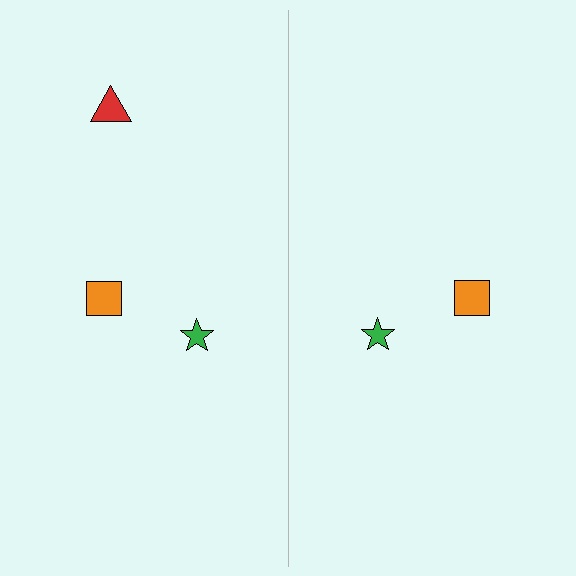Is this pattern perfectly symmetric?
No, the pattern is not perfectly symmetric. A red triangle is missing from the right side.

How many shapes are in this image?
There are 5 shapes in this image.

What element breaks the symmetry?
A red triangle is missing from the right side.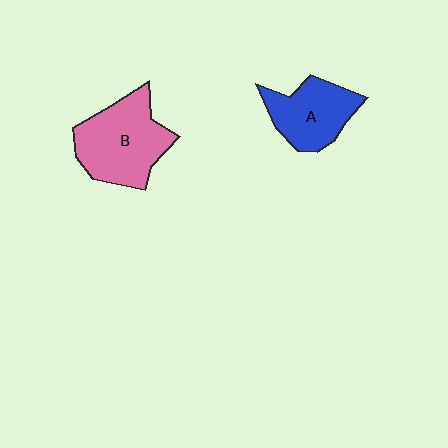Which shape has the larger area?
Shape B (pink).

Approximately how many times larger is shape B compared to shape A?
Approximately 1.4 times.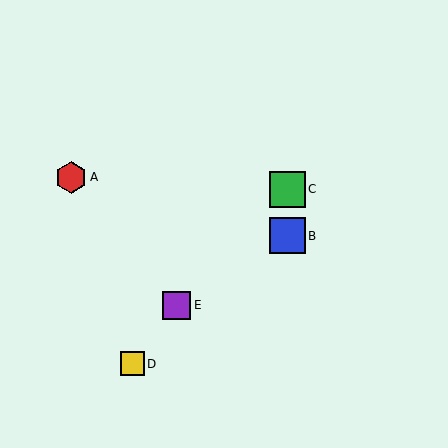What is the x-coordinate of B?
Object B is at x≈287.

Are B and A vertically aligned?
No, B is at x≈287 and A is at x≈71.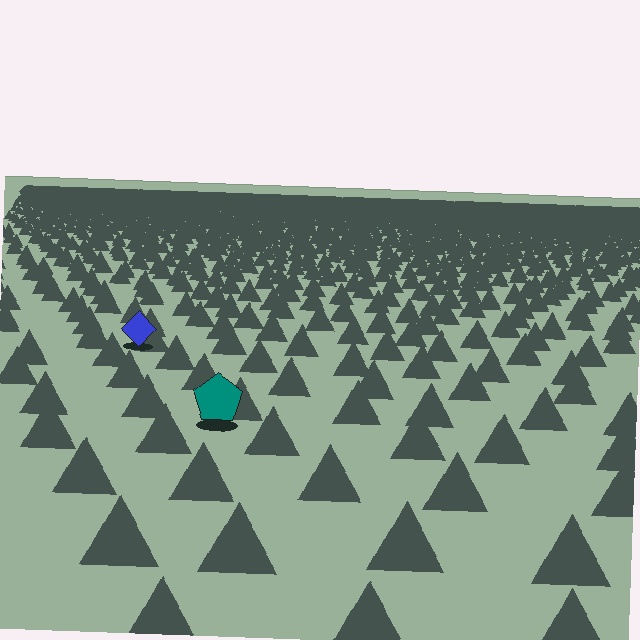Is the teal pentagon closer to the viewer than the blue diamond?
Yes. The teal pentagon is closer — you can tell from the texture gradient: the ground texture is coarser near it.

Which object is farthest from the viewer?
The blue diamond is farthest from the viewer. It appears smaller and the ground texture around it is denser.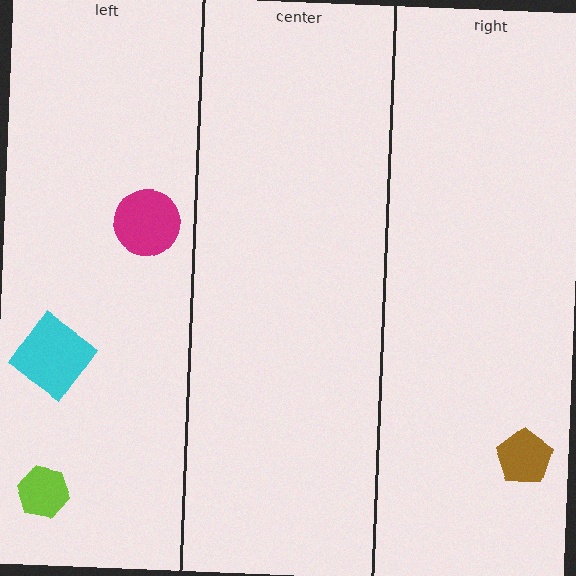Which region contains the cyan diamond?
The left region.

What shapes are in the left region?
The cyan diamond, the magenta circle, the lime hexagon.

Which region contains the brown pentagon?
The right region.